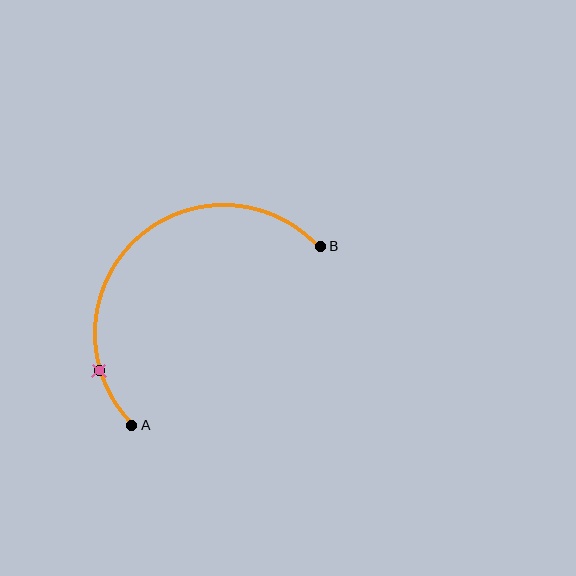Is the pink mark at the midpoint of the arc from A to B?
No. The pink mark lies on the arc but is closer to endpoint A. The arc midpoint would be at the point on the curve equidistant along the arc from both A and B.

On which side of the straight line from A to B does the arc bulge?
The arc bulges above and to the left of the straight line connecting A and B.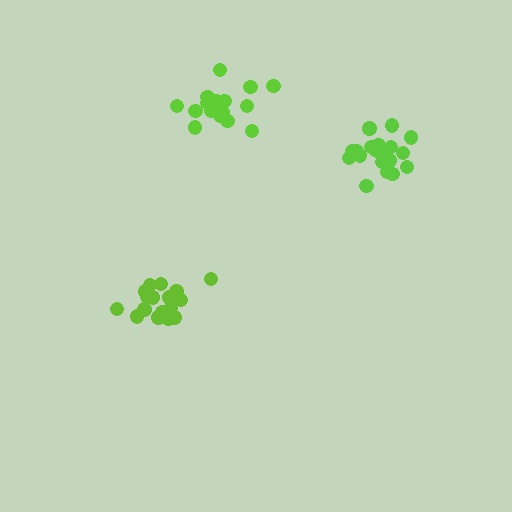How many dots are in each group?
Group 1: 18 dots, Group 2: 20 dots, Group 3: 18 dots (56 total).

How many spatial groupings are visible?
There are 3 spatial groupings.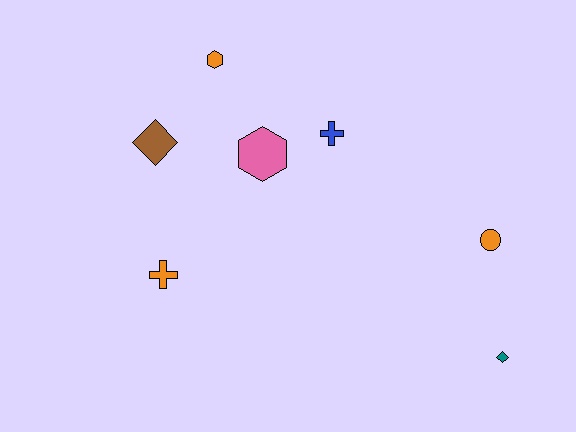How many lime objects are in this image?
There are no lime objects.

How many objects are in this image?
There are 7 objects.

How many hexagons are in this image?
There are 2 hexagons.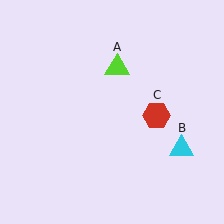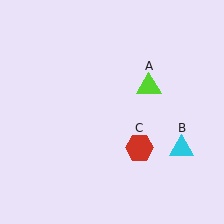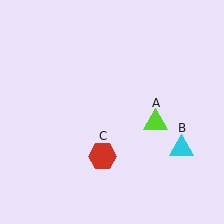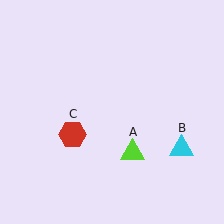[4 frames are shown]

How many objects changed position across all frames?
2 objects changed position: lime triangle (object A), red hexagon (object C).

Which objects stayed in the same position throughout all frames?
Cyan triangle (object B) remained stationary.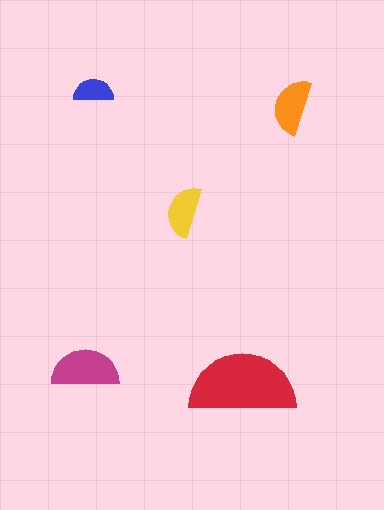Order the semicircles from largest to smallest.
the red one, the magenta one, the orange one, the yellow one, the blue one.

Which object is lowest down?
The red semicircle is bottommost.